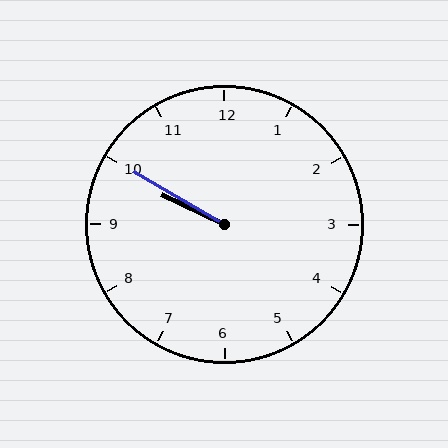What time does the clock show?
9:50.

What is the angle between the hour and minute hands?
Approximately 5 degrees.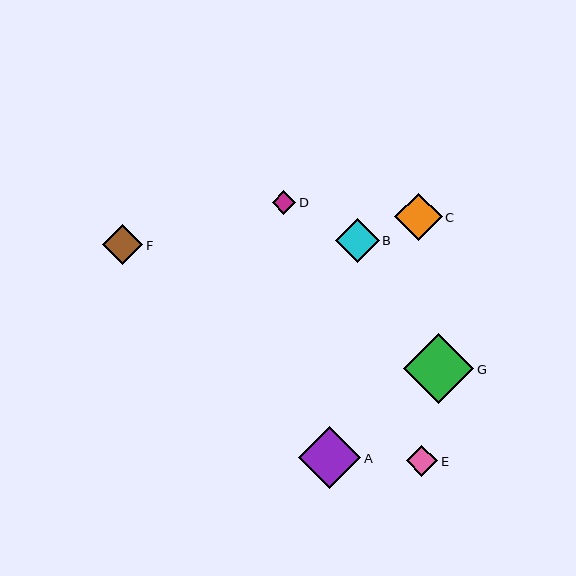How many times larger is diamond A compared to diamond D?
Diamond A is approximately 2.7 times the size of diamond D.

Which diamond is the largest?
Diamond G is the largest with a size of approximately 70 pixels.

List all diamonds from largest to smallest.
From largest to smallest: G, A, C, B, F, E, D.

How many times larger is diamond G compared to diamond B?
Diamond G is approximately 1.6 times the size of diamond B.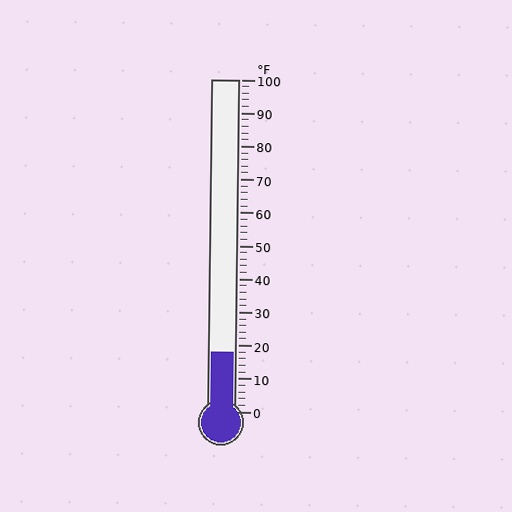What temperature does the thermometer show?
The thermometer shows approximately 18°F.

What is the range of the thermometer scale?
The thermometer scale ranges from 0°F to 100°F.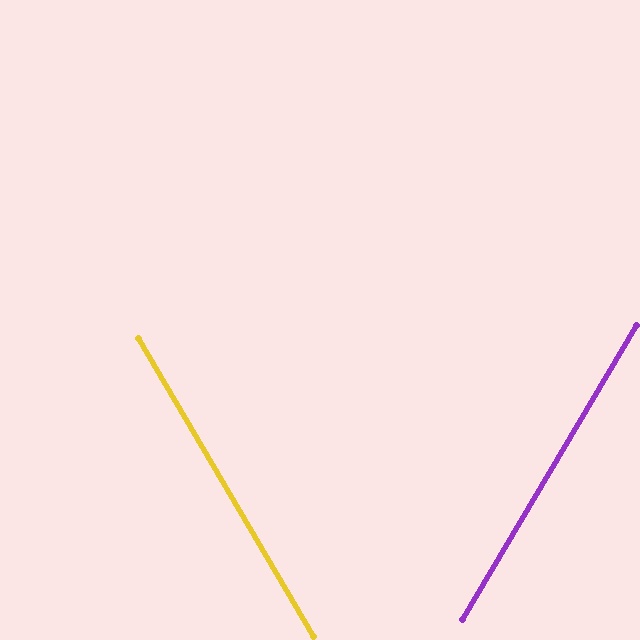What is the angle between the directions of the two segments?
Approximately 61 degrees.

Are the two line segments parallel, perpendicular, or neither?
Neither parallel nor perpendicular — they differ by about 61°.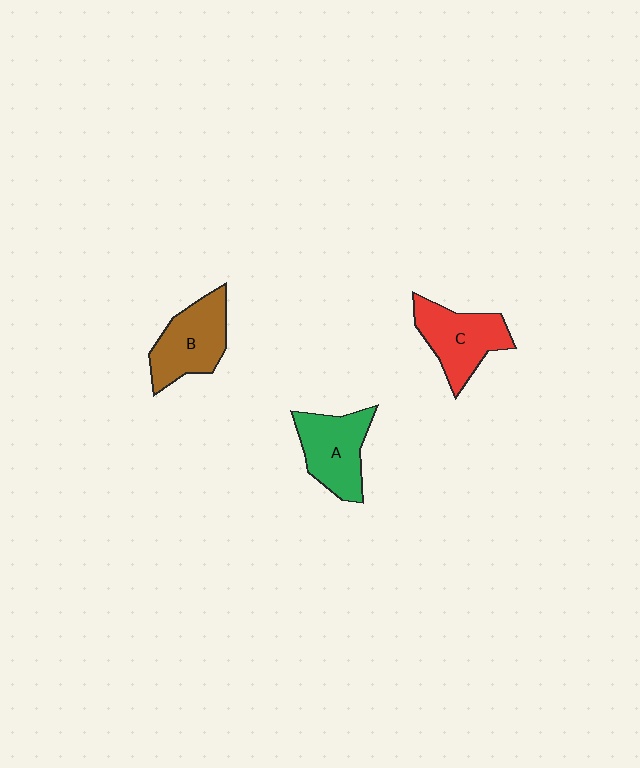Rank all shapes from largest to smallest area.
From largest to smallest: C (red), B (brown), A (green).